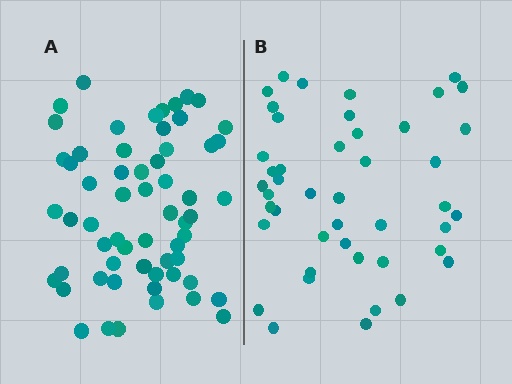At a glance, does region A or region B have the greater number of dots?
Region A (the left region) has more dots.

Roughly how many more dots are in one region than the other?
Region A has approximately 15 more dots than region B.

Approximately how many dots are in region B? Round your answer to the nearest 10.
About 40 dots. (The exact count is 45, which rounds to 40.)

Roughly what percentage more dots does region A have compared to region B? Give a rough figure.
About 35% more.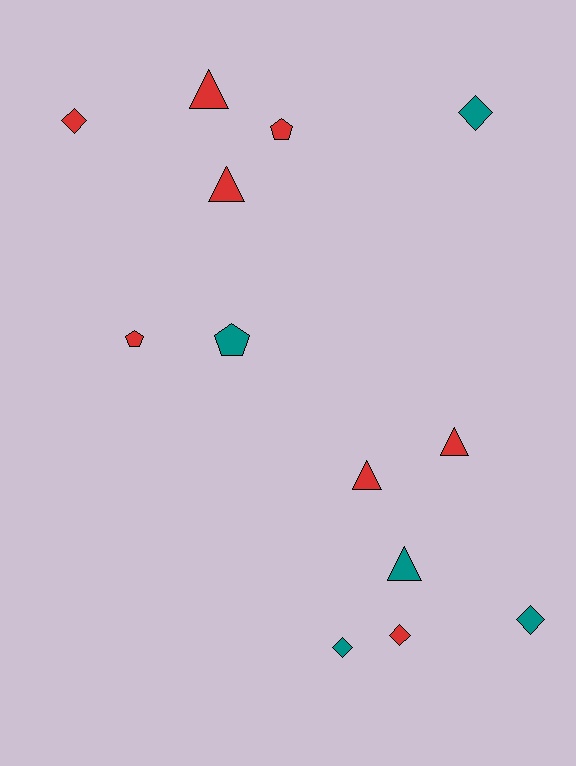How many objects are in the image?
There are 13 objects.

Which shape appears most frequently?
Diamond, with 5 objects.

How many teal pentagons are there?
There is 1 teal pentagon.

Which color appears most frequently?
Red, with 8 objects.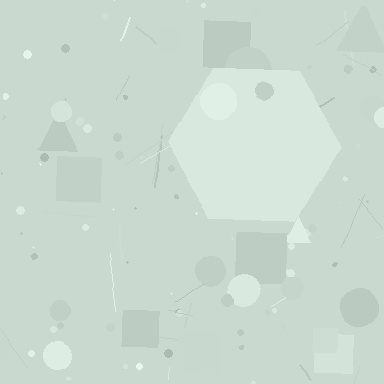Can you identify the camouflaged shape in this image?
The camouflaged shape is a hexagon.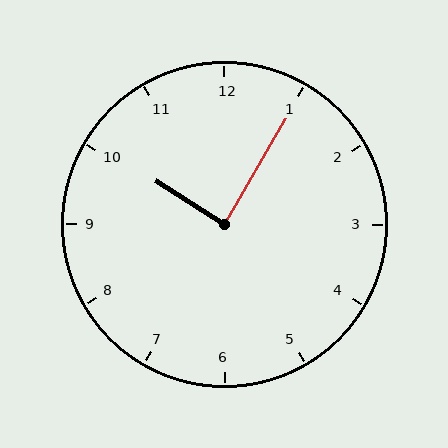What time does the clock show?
10:05.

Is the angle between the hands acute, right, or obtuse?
It is right.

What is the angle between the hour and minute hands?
Approximately 88 degrees.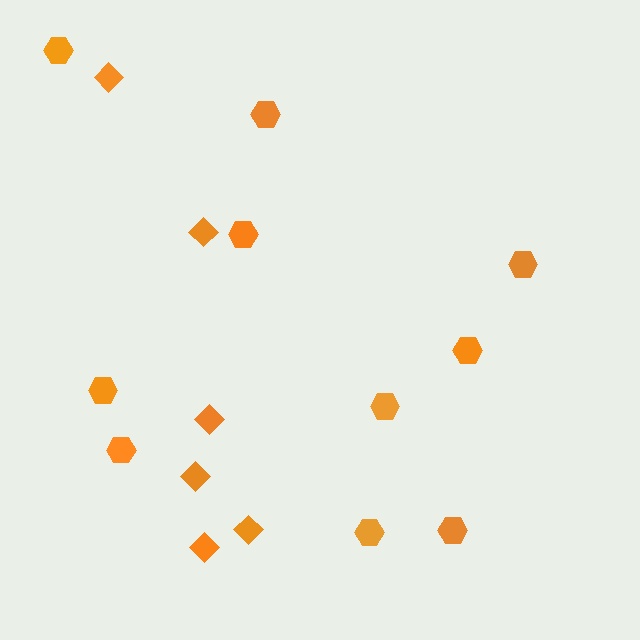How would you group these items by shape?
There are 2 groups: one group of hexagons (10) and one group of diamonds (6).